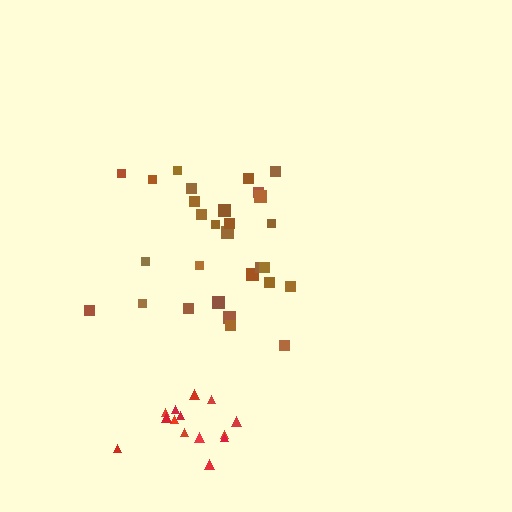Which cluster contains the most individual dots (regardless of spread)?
Brown (29).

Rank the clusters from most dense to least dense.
red, brown.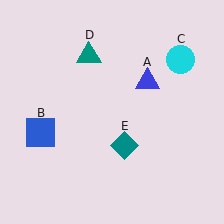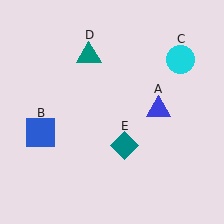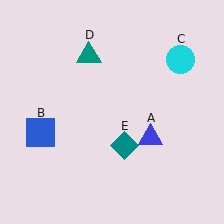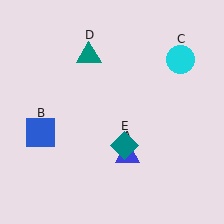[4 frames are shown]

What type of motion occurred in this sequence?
The blue triangle (object A) rotated clockwise around the center of the scene.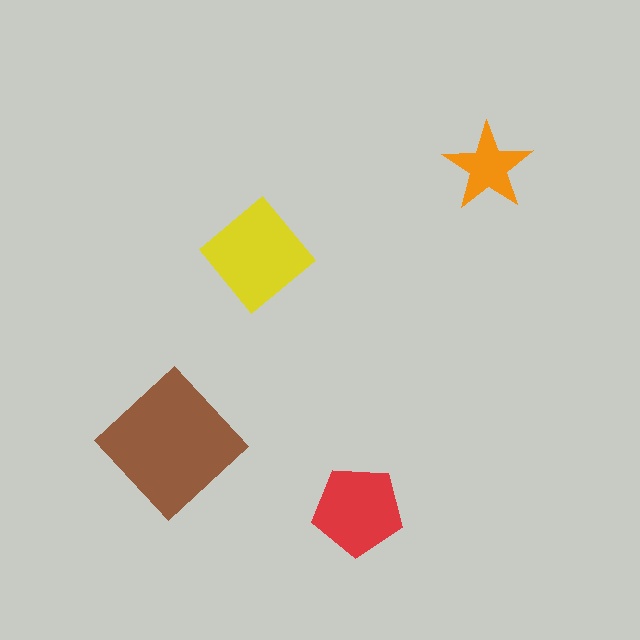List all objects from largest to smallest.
The brown diamond, the yellow diamond, the red pentagon, the orange star.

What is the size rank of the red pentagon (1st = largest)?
3rd.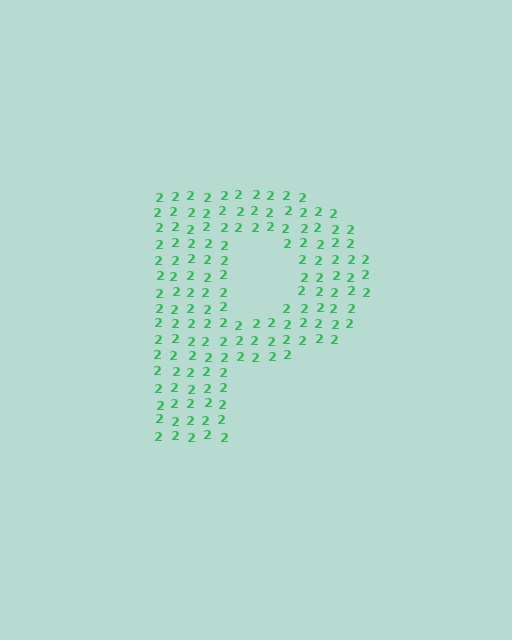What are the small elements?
The small elements are digit 2's.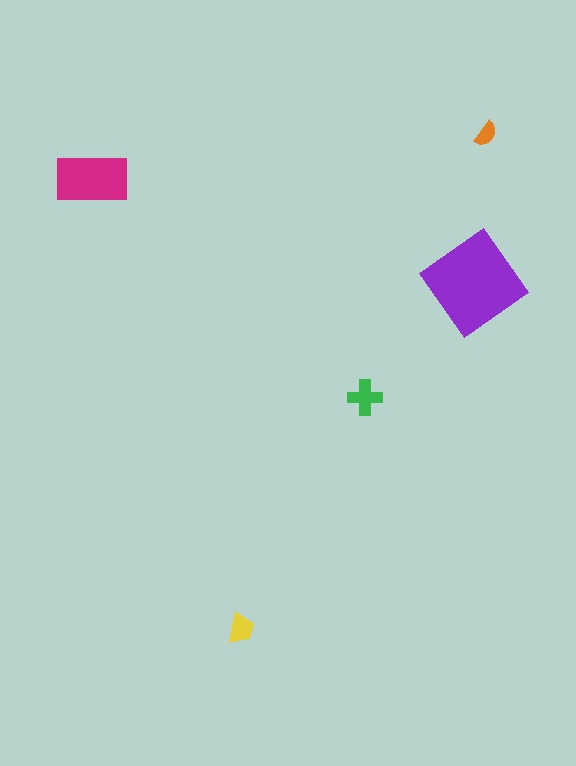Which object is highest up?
The orange semicircle is topmost.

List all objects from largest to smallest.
The purple diamond, the magenta rectangle, the green cross, the yellow trapezoid, the orange semicircle.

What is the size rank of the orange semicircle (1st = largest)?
5th.